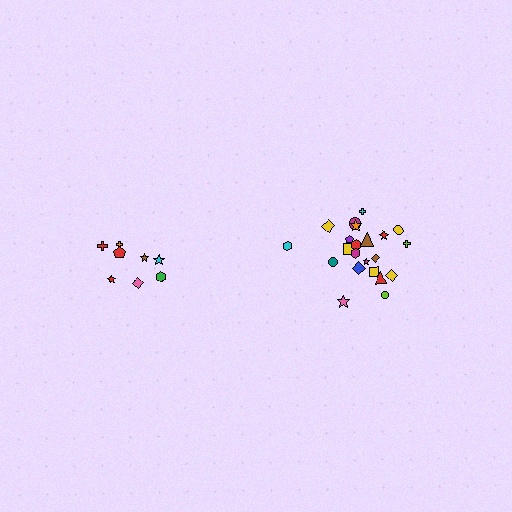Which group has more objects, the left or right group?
The right group.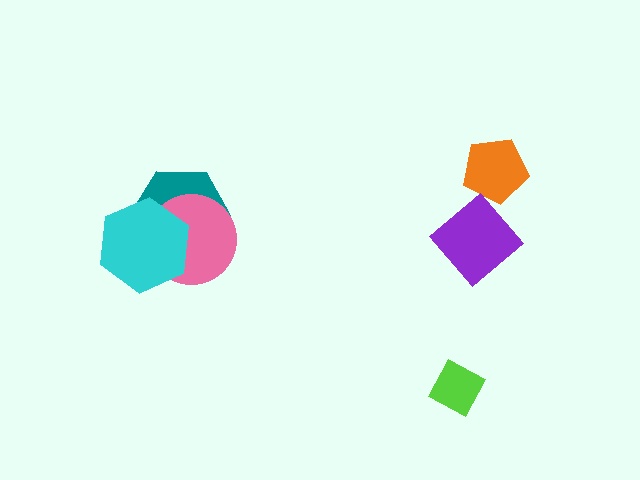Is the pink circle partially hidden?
Yes, it is partially covered by another shape.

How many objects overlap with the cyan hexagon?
2 objects overlap with the cyan hexagon.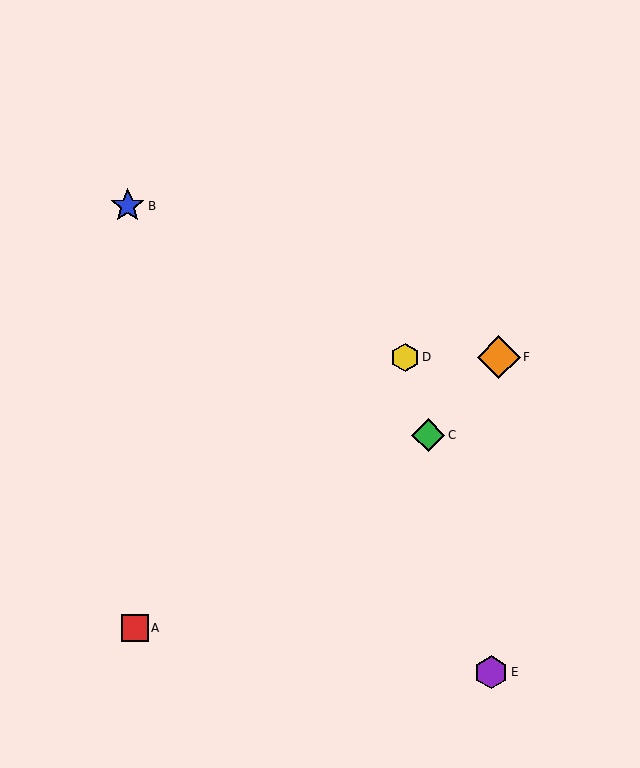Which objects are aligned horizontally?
Objects D, F are aligned horizontally.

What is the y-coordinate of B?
Object B is at y≈206.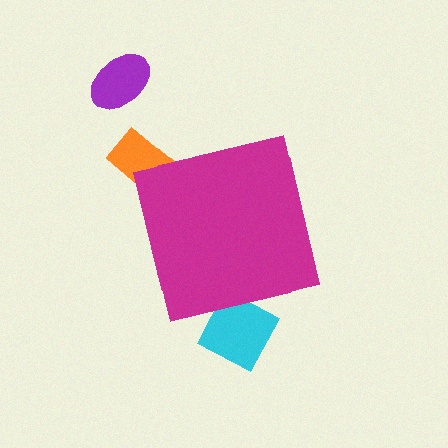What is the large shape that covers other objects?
A magenta square.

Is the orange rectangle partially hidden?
Yes, the orange rectangle is partially hidden behind the magenta square.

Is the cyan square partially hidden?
Yes, the cyan square is partially hidden behind the magenta square.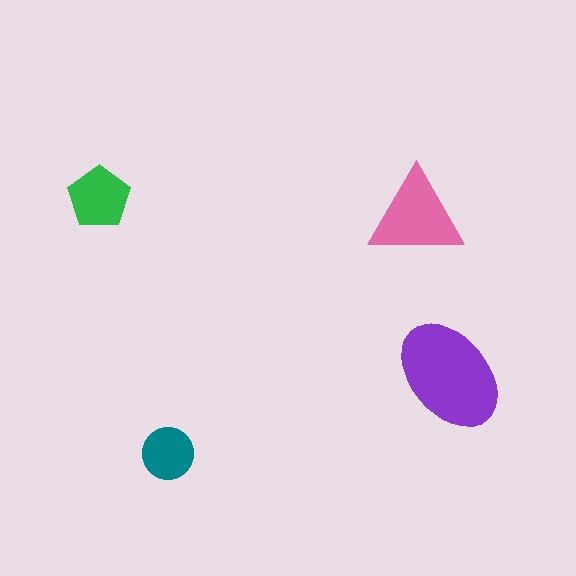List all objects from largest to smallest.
The purple ellipse, the pink triangle, the green pentagon, the teal circle.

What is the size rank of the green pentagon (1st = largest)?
3rd.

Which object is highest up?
The green pentagon is topmost.